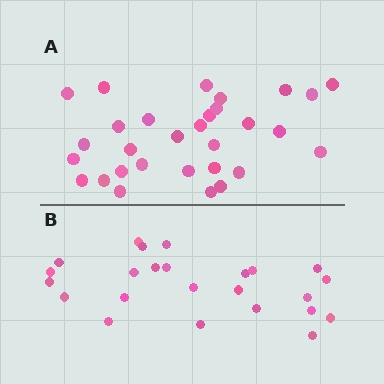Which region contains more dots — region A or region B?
Region A (the top region) has more dots.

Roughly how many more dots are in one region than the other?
Region A has about 6 more dots than region B.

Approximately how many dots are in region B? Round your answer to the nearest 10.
About 20 dots. (The exact count is 24, which rounds to 20.)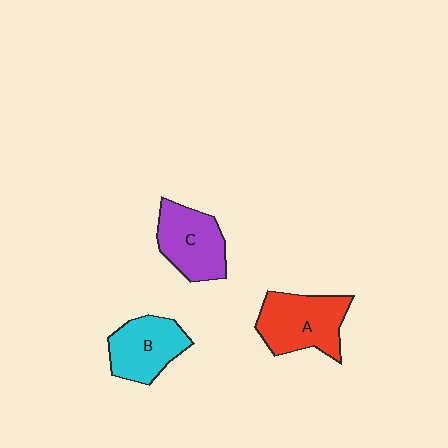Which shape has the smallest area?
Shape B (cyan).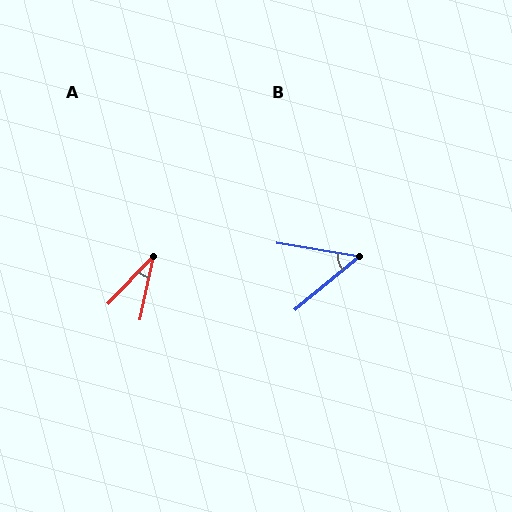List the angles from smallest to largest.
A (32°), B (49°).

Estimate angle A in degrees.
Approximately 32 degrees.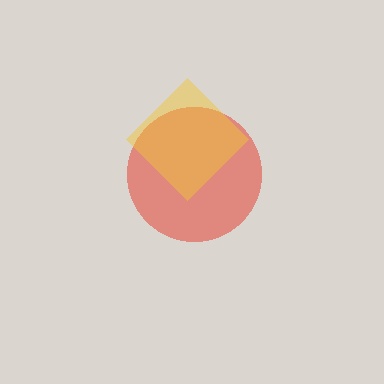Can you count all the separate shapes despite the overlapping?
Yes, there are 2 separate shapes.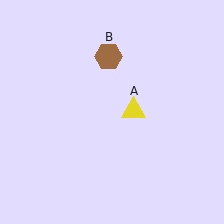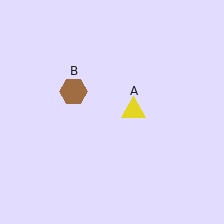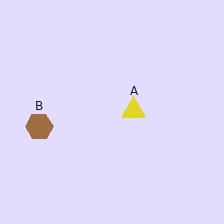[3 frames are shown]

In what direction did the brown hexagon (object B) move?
The brown hexagon (object B) moved down and to the left.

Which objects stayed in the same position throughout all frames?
Yellow triangle (object A) remained stationary.